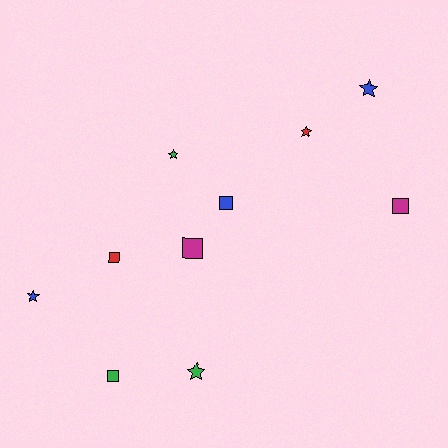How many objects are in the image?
There are 10 objects.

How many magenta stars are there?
There are no magenta stars.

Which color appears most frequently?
Blue, with 3 objects.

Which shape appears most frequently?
Square, with 5 objects.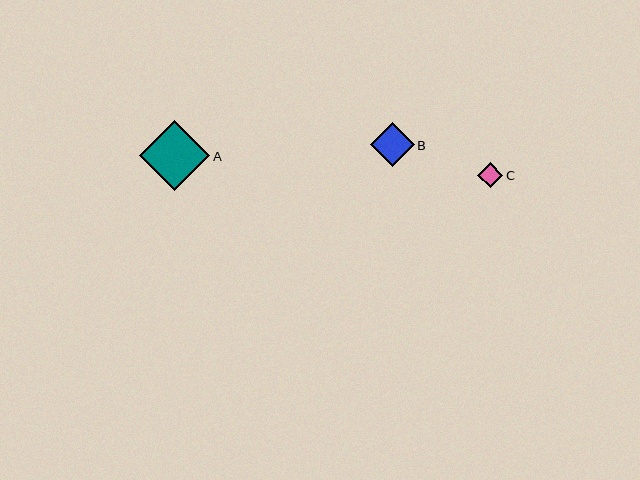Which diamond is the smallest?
Diamond C is the smallest with a size of approximately 25 pixels.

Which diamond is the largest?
Diamond A is the largest with a size of approximately 71 pixels.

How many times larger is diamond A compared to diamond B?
Diamond A is approximately 1.6 times the size of diamond B.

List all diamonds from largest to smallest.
From largest to smallest: A, B, C.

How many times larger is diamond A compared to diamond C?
Diamond A is approximately 2.8 times the size of diamond C.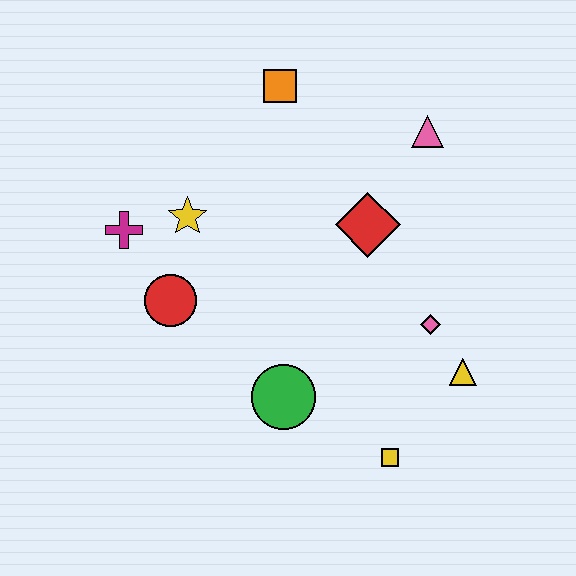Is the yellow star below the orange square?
Yes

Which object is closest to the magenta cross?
The yellow star is closest to the magenta cross.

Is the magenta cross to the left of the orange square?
Yes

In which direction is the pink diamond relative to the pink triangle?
The pink diamond is below the pink triangle.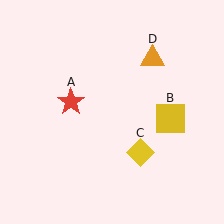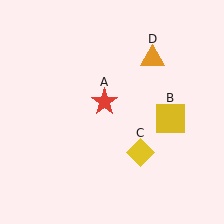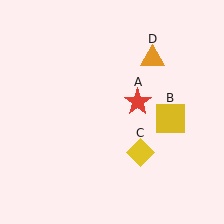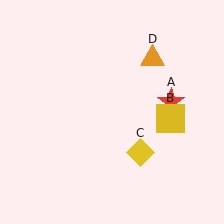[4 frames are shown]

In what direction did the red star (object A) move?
The red star (object A) moved right.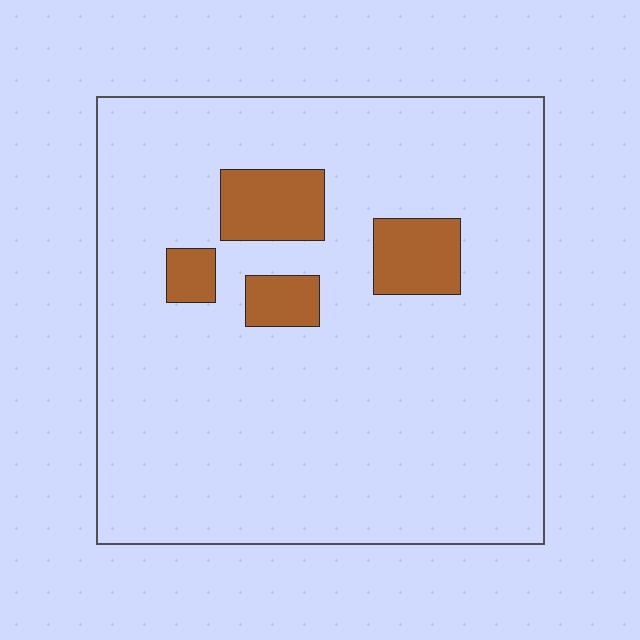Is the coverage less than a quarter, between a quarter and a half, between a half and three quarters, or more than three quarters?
Less than a quarter.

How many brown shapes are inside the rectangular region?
4.